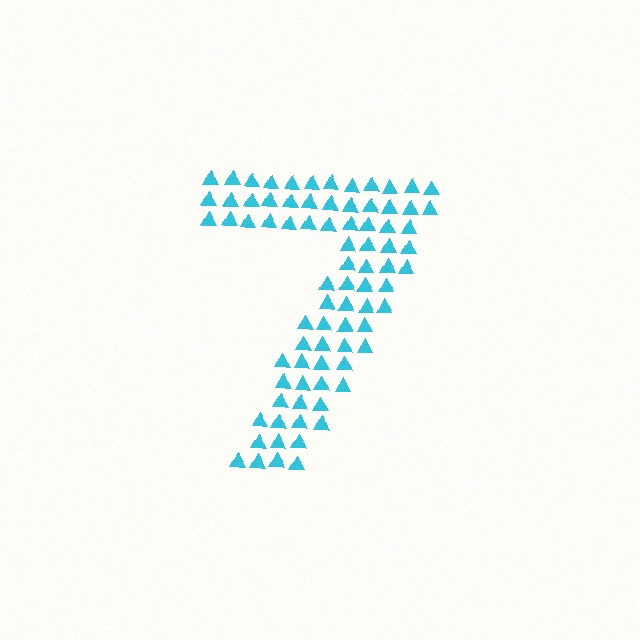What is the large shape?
The large shape is the digit 7.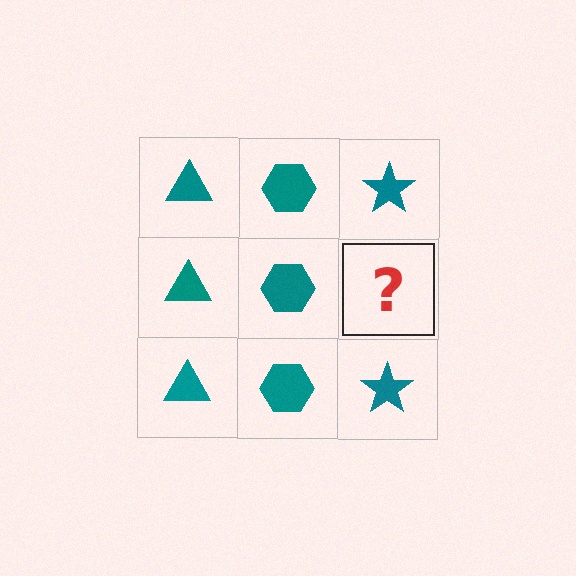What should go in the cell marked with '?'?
The missing cell should contain a teal star.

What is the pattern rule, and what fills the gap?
The rule is that each column has a consistent shape. The gap should be filled with a teal star.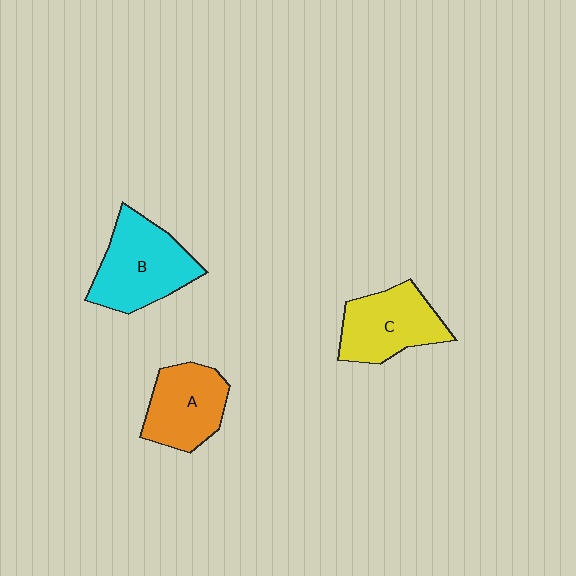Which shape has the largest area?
Shape B (cyan).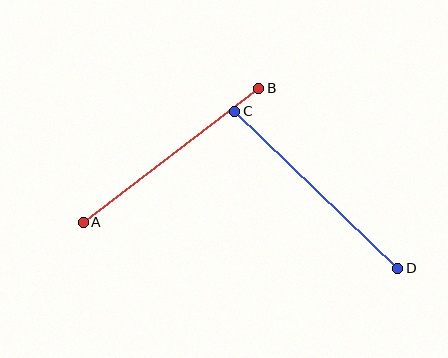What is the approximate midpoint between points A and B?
The midpoint is at approximately (171, 155) pixels.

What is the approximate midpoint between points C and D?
The midpoint is at approximately (316, 190) pixels.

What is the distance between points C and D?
The distance is approximately 226 pixels.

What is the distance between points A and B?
The distance is approximately 221 pixels.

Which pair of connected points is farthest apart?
Points C and D are farthest apart.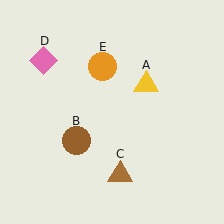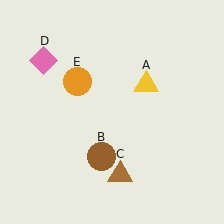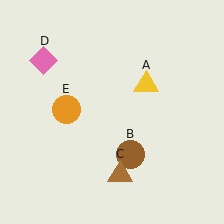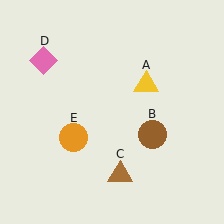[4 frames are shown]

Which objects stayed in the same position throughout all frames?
Yellow triangle (object A) and brown triangle (object C) and pink diamond (object D) remained stationary.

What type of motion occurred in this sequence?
The brown circle (object B), orange circle (object E) rotated counterclockwise around the center of the scene.